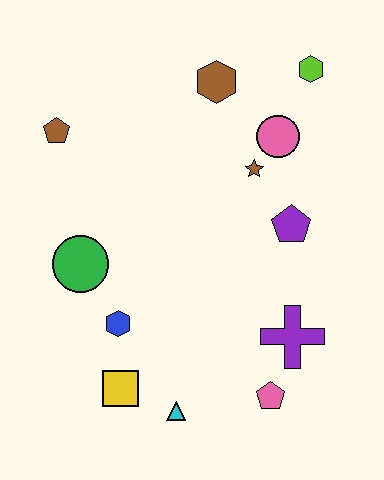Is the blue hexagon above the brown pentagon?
No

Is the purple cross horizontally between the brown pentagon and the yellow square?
No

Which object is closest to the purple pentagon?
The brown star is closest to the purple pentagon.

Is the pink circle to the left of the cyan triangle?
No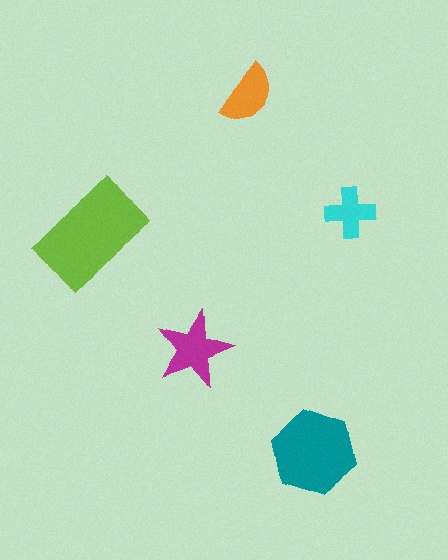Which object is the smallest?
The cyan cross.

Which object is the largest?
The lime rectangle.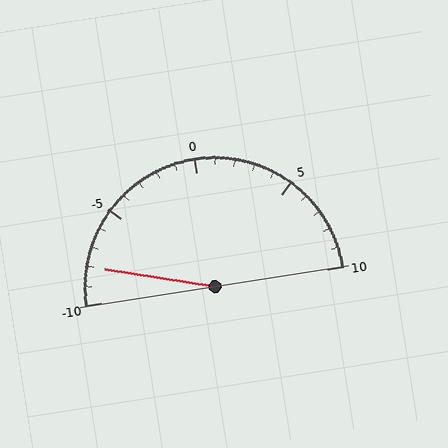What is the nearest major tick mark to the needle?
The nearest major tick mark is -10.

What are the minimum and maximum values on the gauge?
The gauge ranges from -10 to 10.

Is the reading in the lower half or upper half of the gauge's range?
The reading is in the lower half of the range (-10 to 10).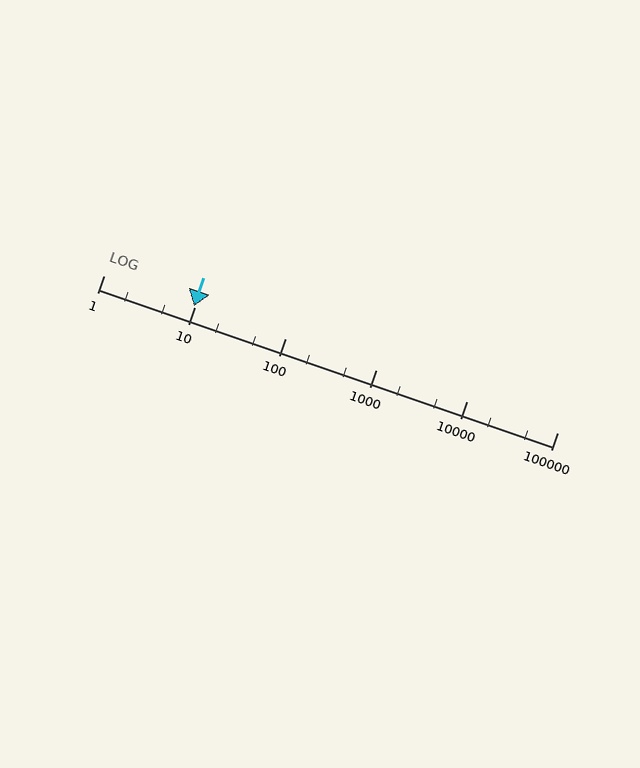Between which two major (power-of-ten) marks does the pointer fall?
The pointer is between 1 and 10.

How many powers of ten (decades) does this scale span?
The scale spans 5 decades, from 1 to 100000.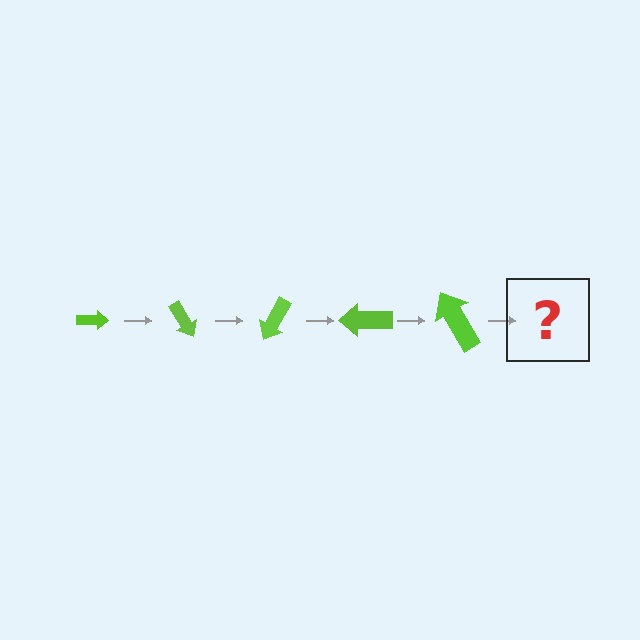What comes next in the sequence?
The next element should be an arrow, larger than the previous one and rotated 300 degrees from the start.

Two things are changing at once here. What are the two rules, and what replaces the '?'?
The two rules are that the arrow grows larger each step and it rotates 60 degrees each step. The '?' should be an arrow, larger than the previous one and rotated 300 degrees from the start.